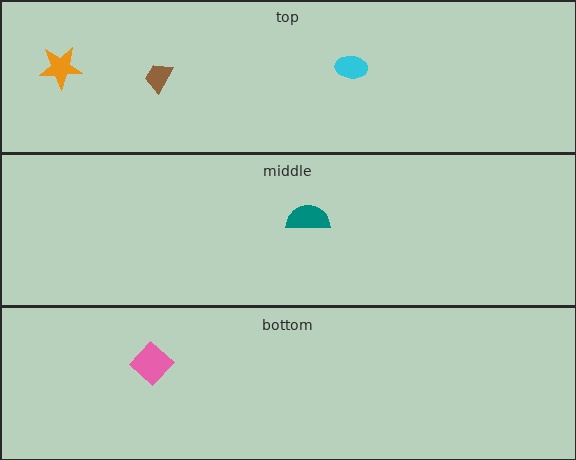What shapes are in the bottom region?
The pink diamond.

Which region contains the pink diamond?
The bottom region.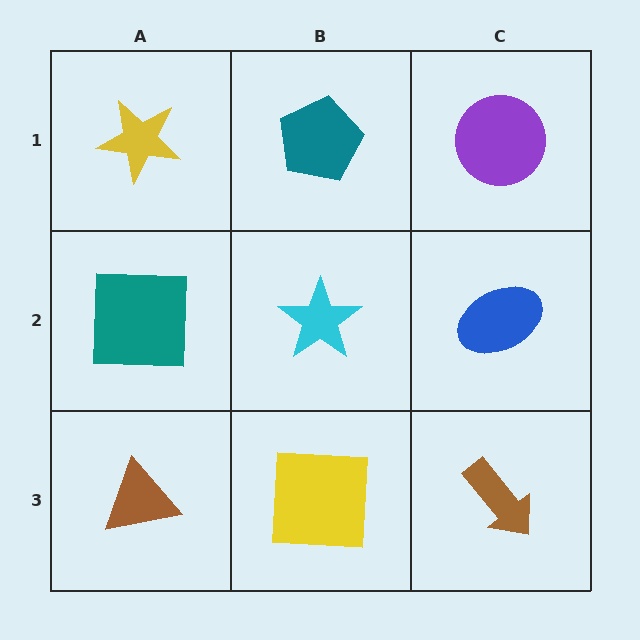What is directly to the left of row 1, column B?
A yellow star.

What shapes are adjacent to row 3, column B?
A cyan star (row 2, column B), a brown triangle (row 3, column A), a brown arrow (row 3, column C).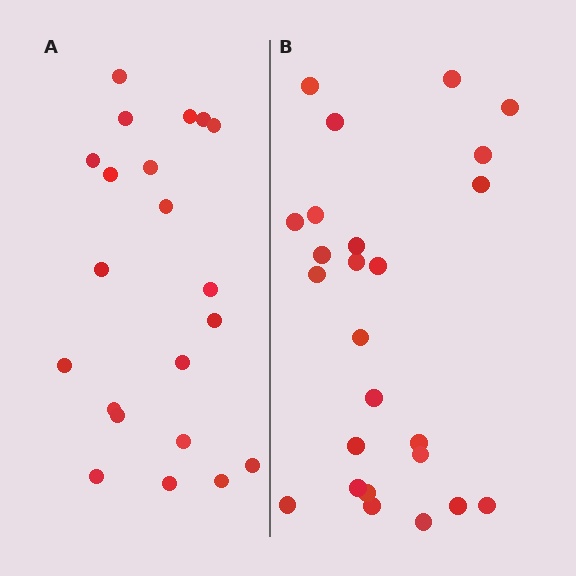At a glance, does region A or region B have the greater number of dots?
Region B (the right region) has more dots.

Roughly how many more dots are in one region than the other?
Region B has about 4 more dots than region A.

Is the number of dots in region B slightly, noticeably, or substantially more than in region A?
Region B has only slightly more — the two regions are fairly close. The ratio is roughly 1.2 to 1.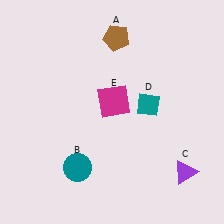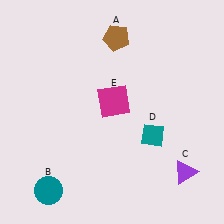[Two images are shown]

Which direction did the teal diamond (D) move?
The teal diamond (D) moved down.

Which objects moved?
The objects that moved are: the teal circle (B), the teal diamond (D).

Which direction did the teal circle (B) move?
The teal circle (B) moved left.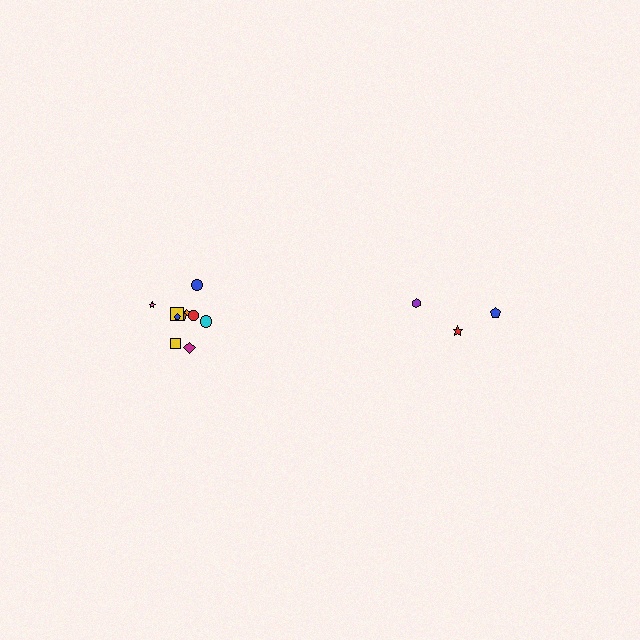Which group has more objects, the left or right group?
The left group.